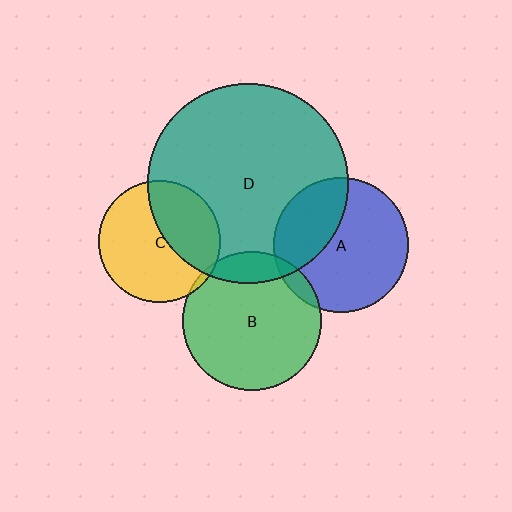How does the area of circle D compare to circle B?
Approximately 2.1 times.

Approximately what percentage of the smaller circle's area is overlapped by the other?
Approximately 15%.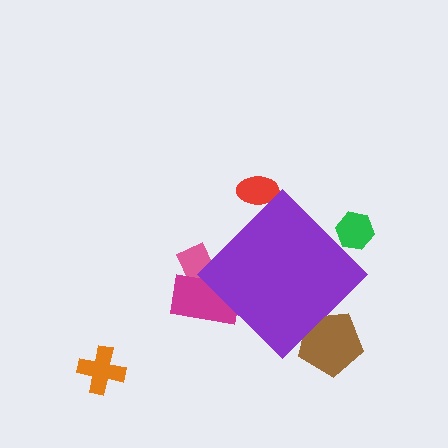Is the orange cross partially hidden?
No, the orange cross is fully visible.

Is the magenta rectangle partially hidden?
Yes, the magenta rectangle is partially hidden behind the purple diamond.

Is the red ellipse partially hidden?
Yes, the red ellipse is partially hidden behind the purple diamond.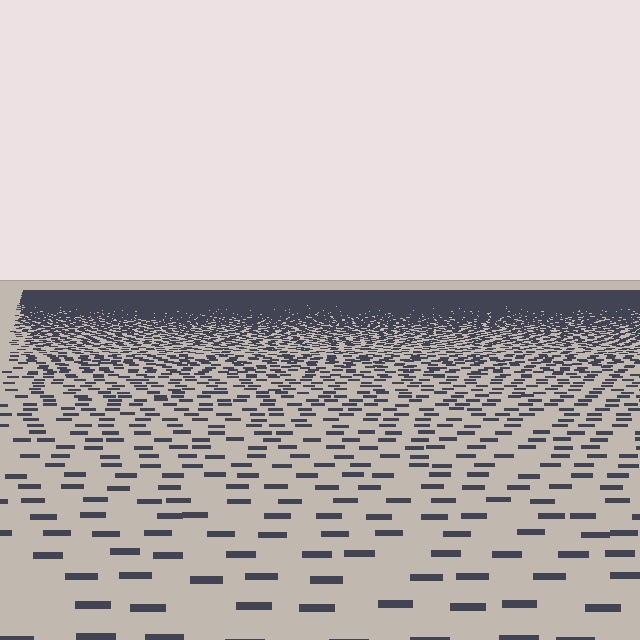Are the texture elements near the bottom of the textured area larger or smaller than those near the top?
Larger. Near the bottom, elements are closer to the viewer and appear at a bigger on-screen size.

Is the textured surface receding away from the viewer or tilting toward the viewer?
The surface is receding away from the viewer. Texture elements get smaller and denser toward the top.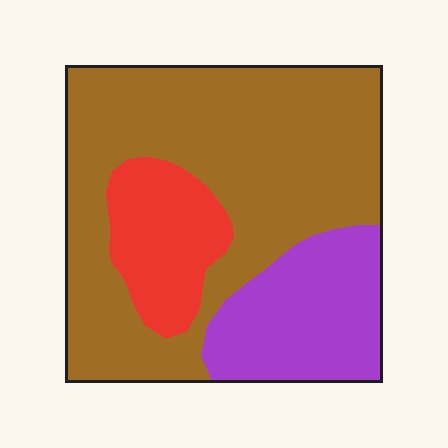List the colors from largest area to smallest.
From largest to smallest: brown, purple, red.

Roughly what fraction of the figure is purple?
Purple covers 22% of the figure.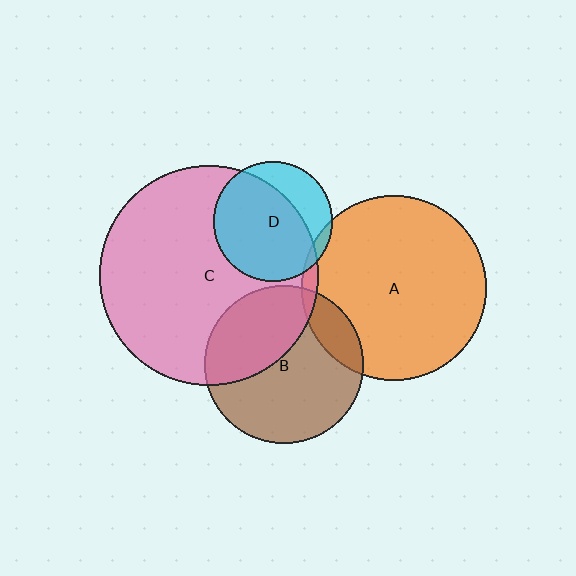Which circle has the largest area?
Circle C (pink).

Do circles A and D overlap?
Yes.